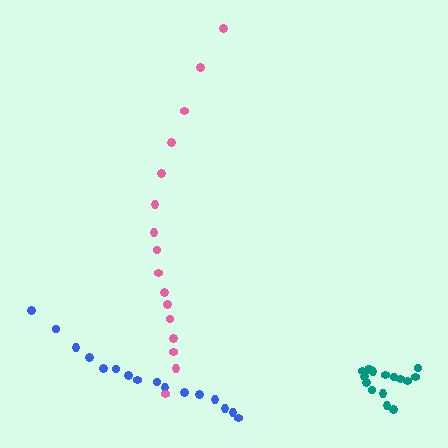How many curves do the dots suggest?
There are 3 distinct paths.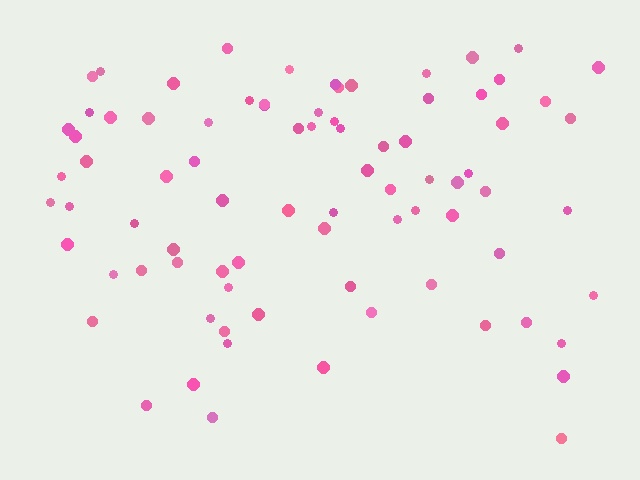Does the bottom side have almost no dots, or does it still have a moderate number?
Still a moderate number, just noticeably fewer than the top.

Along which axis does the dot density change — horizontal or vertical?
Vertical.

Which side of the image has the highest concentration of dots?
The top.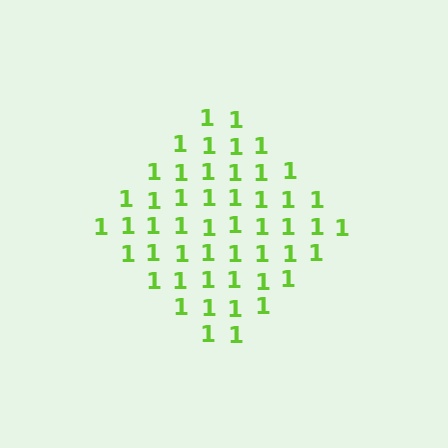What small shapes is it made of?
It is made of small digit 1's.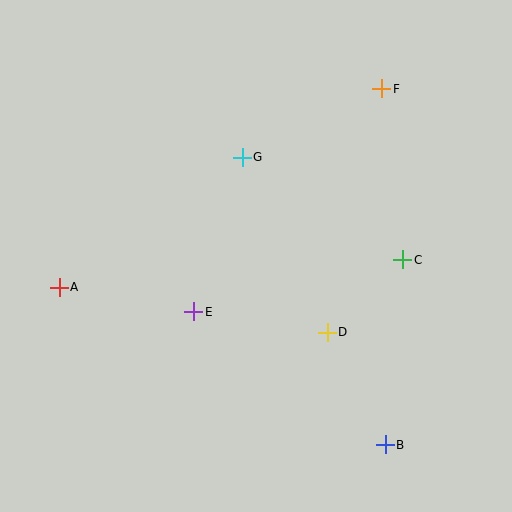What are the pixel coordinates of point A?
Point A is at (59, 287).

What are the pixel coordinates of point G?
Point G is at (242, 157).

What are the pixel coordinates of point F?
Point F is at (382, 89).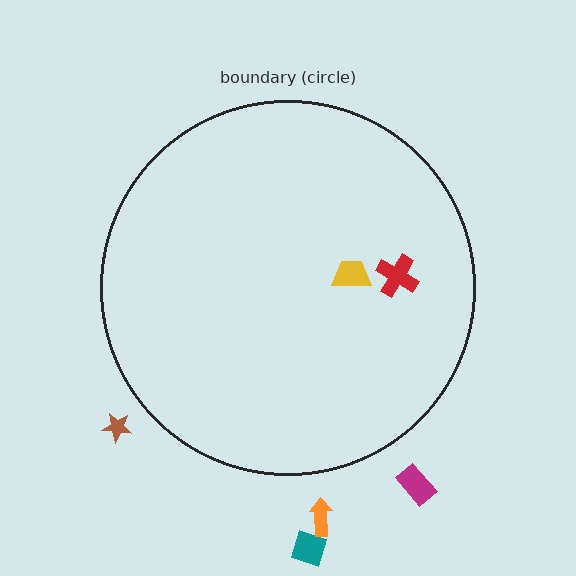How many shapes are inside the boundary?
2 inside, 4 outside.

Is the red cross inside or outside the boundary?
Inside.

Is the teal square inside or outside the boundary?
Outside.